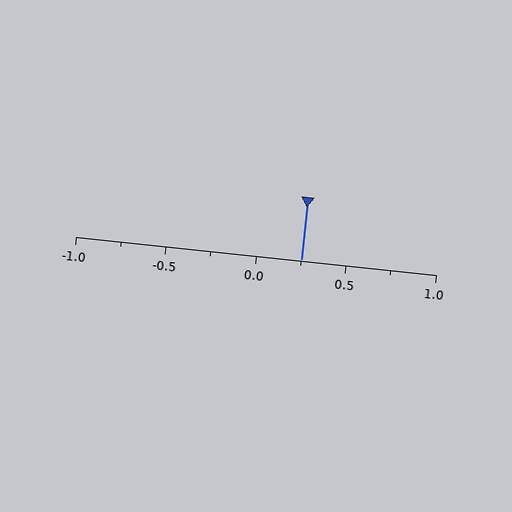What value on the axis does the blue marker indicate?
The marker indicates approximately 0.25.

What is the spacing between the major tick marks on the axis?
The major ticks are spaced 0.5 apart.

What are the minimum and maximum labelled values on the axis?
The axis runs from -1.0 to 1.0.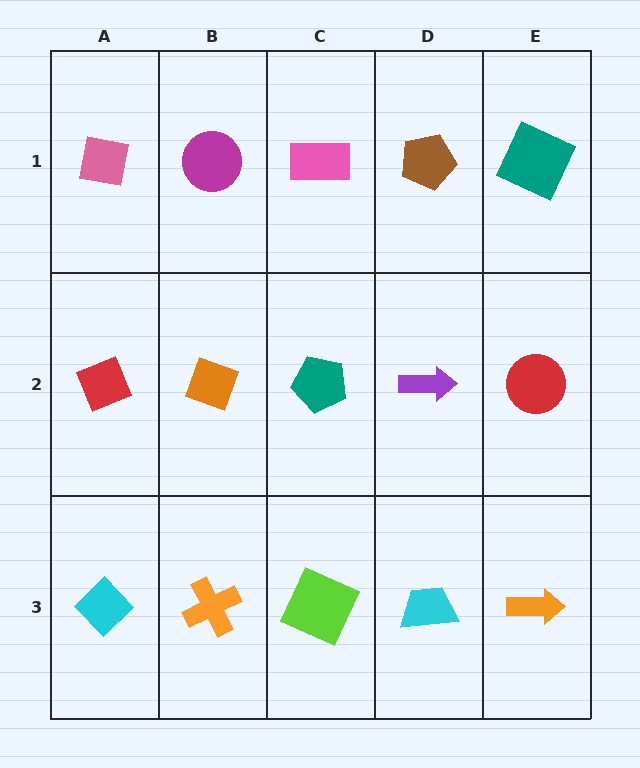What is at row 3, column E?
An orange arrow.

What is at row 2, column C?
A teal pentagon.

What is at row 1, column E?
A teal square.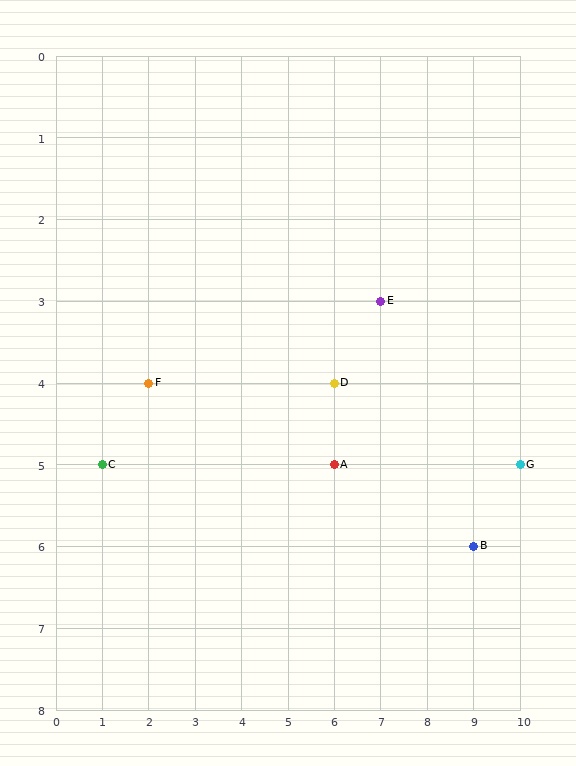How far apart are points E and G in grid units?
Points E and G are 3 columns and 2 rows apart (about 3.6 grid units diagonally).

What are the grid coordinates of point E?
Point E is at grid coordinates (7, 3).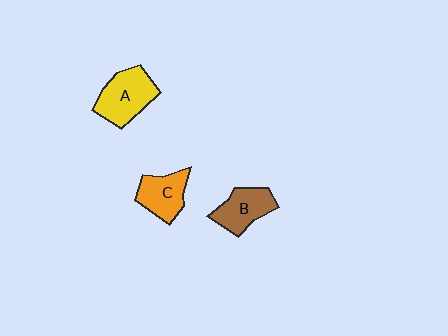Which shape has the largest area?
Shape A (yellow).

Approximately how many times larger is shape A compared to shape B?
Approximately 1.3 times.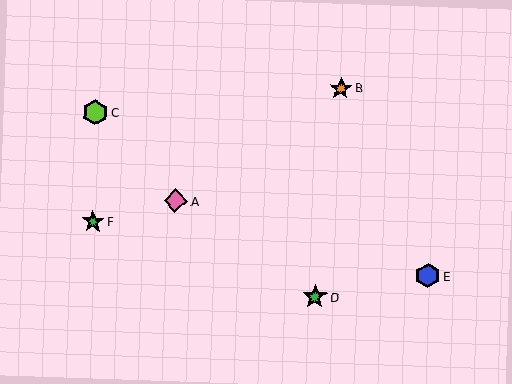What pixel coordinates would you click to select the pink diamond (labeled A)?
Click at (176, 201) to select the pink diamond A.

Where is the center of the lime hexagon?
The center of the lime hexagon is at (95, 112).